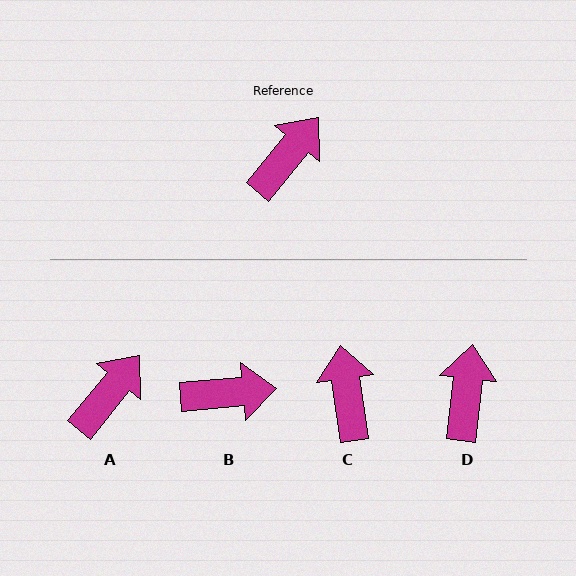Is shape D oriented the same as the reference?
No, it is off by about 33 degrees.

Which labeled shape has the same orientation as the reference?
A.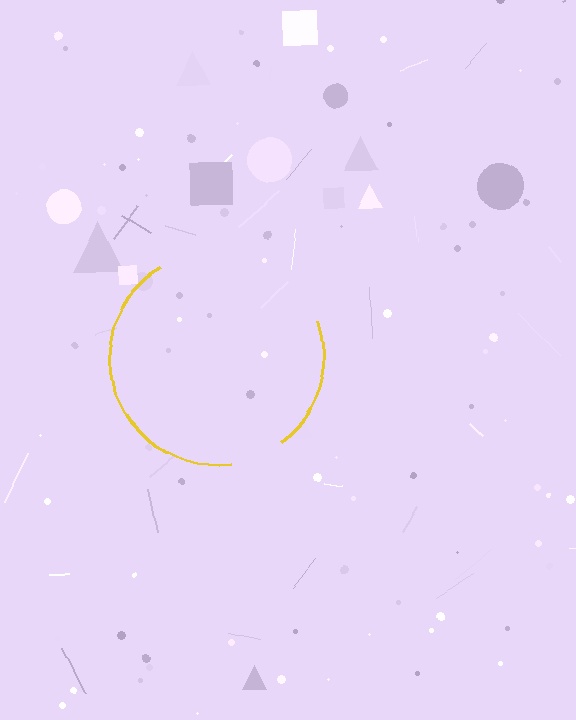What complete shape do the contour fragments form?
The contour fragments form a circle.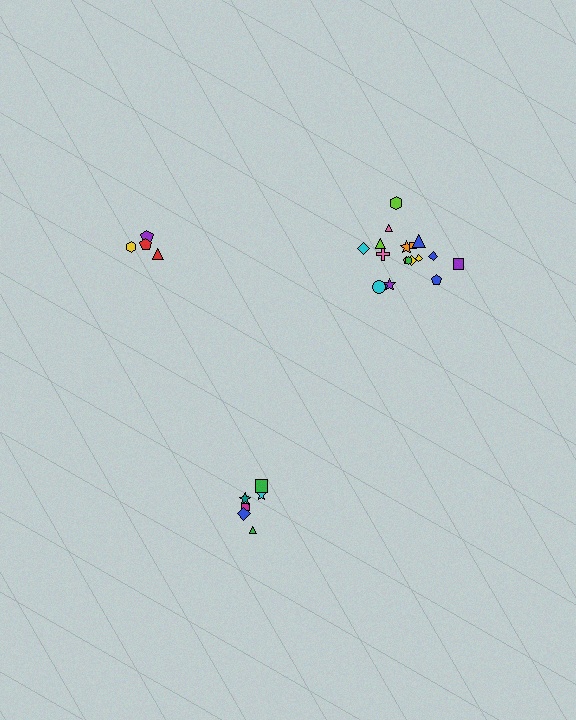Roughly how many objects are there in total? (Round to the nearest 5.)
Roughly 30 objects in total.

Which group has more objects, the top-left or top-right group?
The top-right group.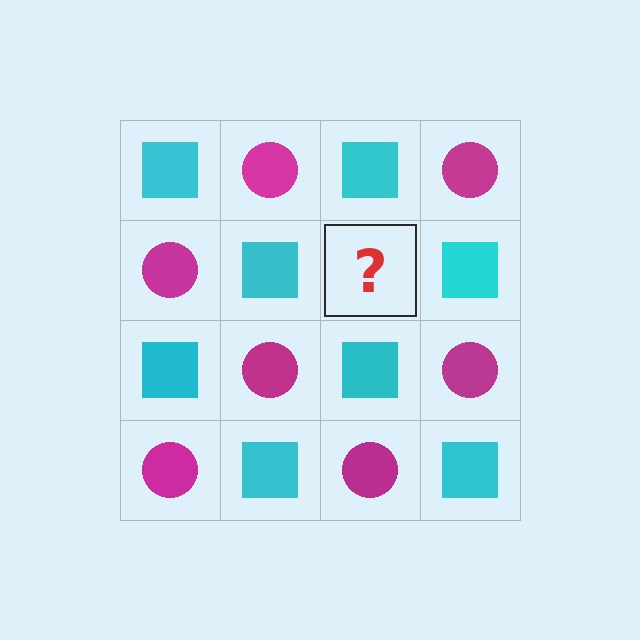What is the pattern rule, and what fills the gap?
The rule is that it alternates cyan square and magenta circle in a checkerboard pattern. The gap should be filled with a magenta circle.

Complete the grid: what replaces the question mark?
The question mark should be replaced with a magenta circle.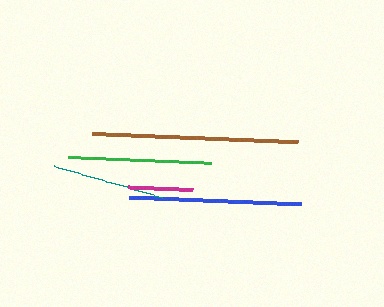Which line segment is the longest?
The brown line is the longest at approximately 205 pixels.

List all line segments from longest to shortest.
From longest to shortest: brown, blue, green, teal, magenta.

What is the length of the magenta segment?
The magenta segment is approximately 65 pixels long.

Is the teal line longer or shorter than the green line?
The green line is longer than the teal line.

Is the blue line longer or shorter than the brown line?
The brown line is longer than the blue line.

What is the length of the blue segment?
The blue segment is approximately 172 pixels long.